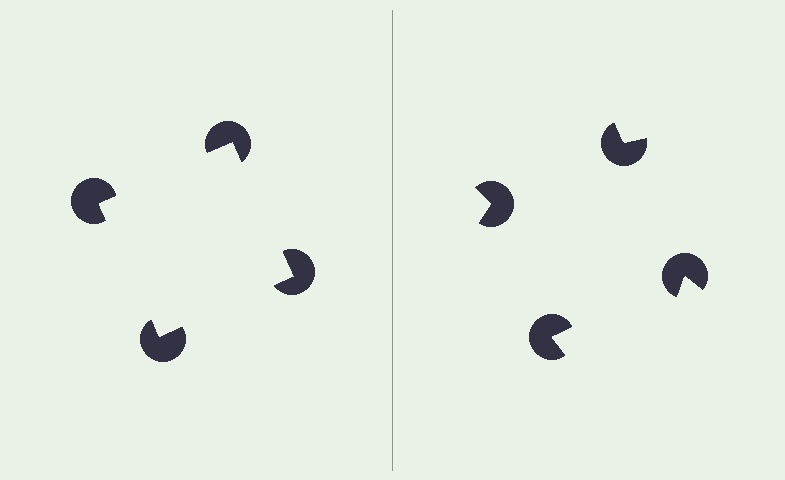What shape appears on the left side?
An illusory square.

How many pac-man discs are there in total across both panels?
8 — 4 on each side.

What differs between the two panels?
The pac-man discs are positioned identically on both sides; only the wedge orientations differ. On the left they align to a square; on the right they are misaligned.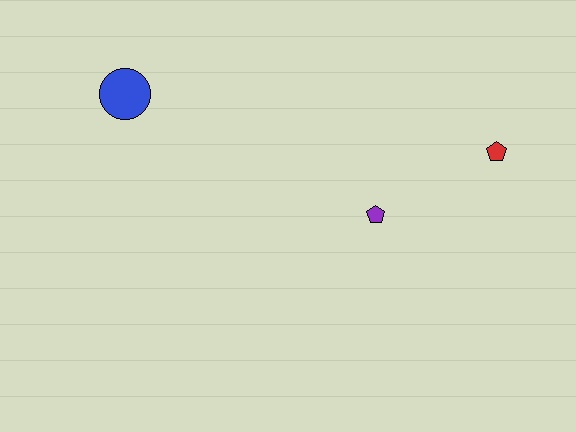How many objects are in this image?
There are 3 objects.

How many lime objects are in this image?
There are no lime objects.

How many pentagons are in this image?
There are 2 pentagons.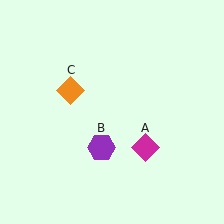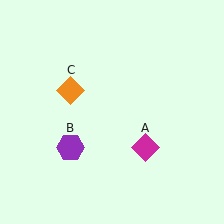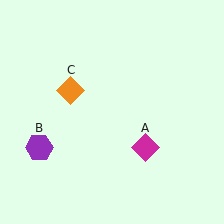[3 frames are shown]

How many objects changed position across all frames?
1 object changed position: purple hexagon (object B).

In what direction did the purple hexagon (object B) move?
The purple hexagon (object B) moved left.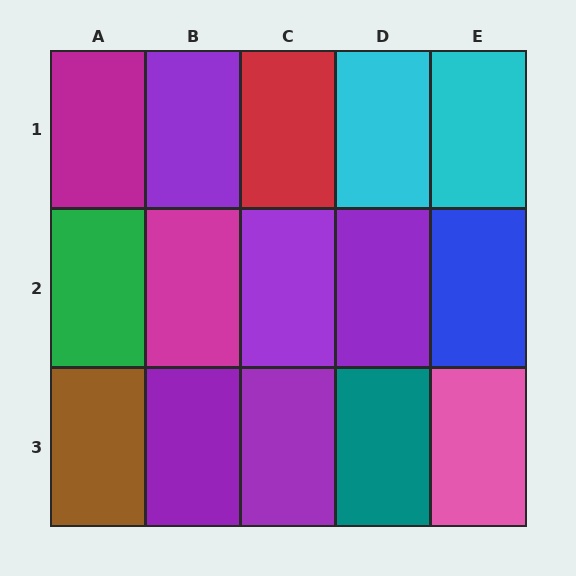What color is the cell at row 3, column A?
Brown.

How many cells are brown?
1 cell is brown.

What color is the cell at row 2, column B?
Magenta.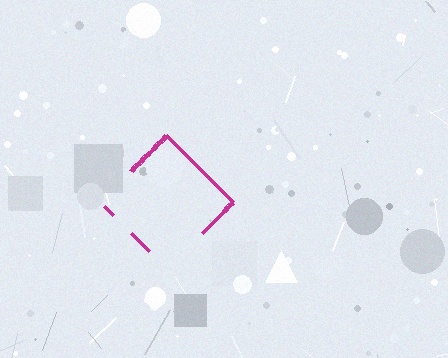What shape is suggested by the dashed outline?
The dashed outline suggests a diamond.